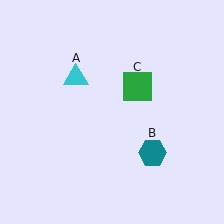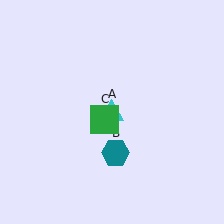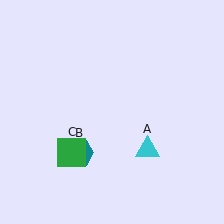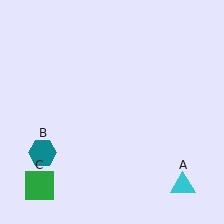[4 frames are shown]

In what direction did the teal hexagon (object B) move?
The teal hexagon (object B) moved left.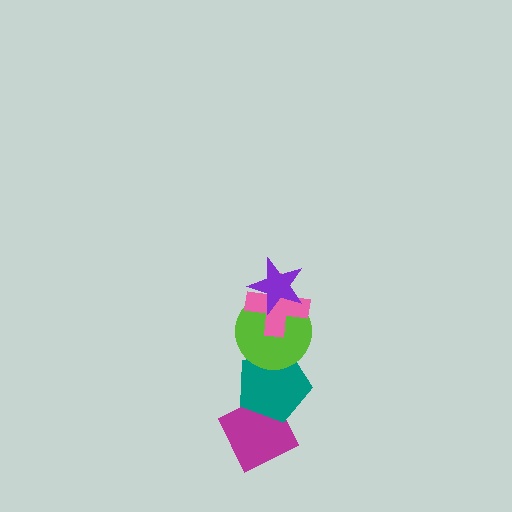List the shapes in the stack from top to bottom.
From top to bottom: the purple star, the pink cross, the lime circle, the teal pentagon, the magenta diamond.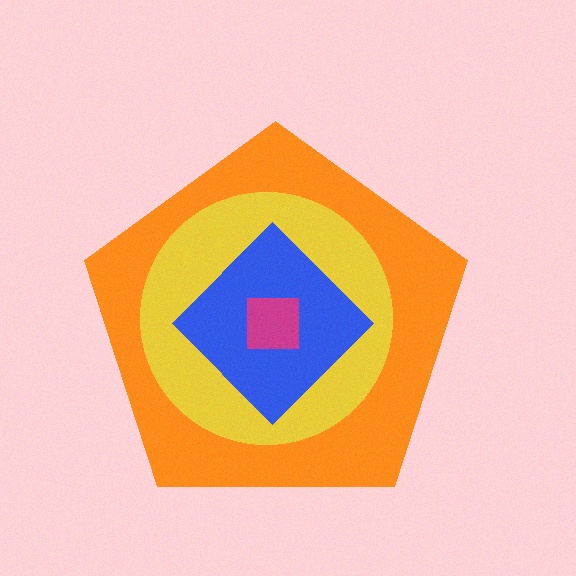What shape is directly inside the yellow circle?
The blue diamond.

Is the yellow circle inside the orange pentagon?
Yes.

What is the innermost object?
The magenta square.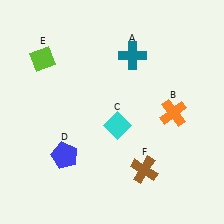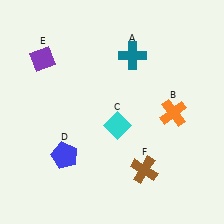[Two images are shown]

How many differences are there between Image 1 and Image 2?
There is 1 difference between the two images.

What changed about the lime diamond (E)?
In Image 1, E is lime. In Image 2, it changed to purple.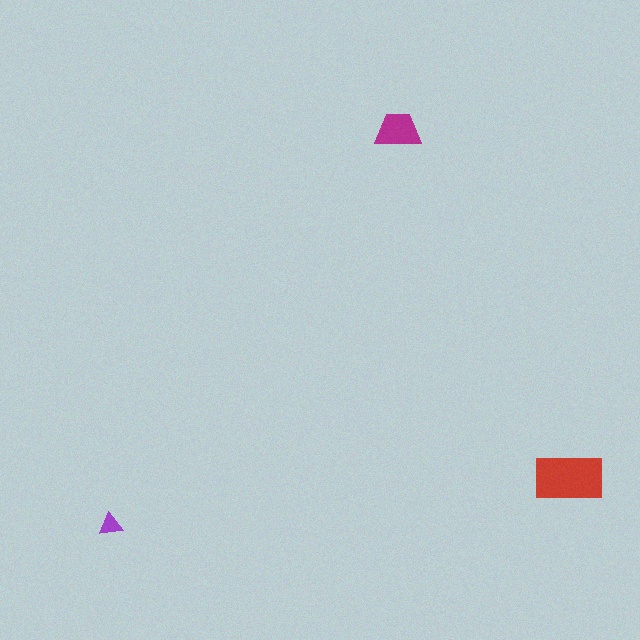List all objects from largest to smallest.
The red rectangle, the magenta trapezoid, the purple triangle.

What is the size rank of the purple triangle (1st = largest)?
3rd.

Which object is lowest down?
The purple triangle is bottommost.